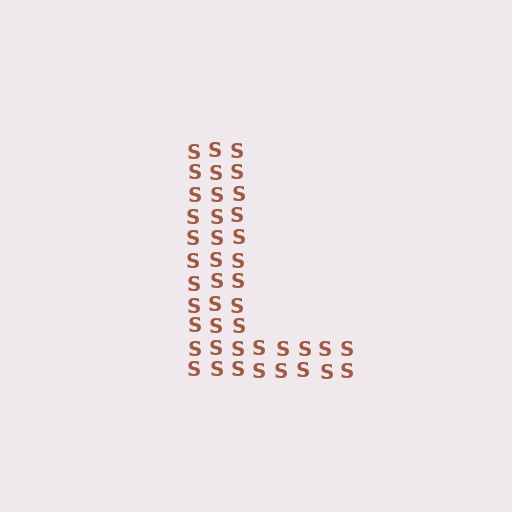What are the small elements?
The small elements are letter S's.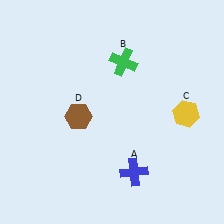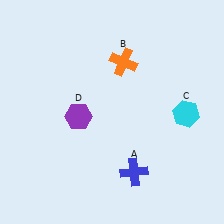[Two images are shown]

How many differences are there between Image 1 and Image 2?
There are 3 differences between the two images.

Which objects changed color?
B changed from green to orange. C changed from yellow to cyan. D changed from brown to purple.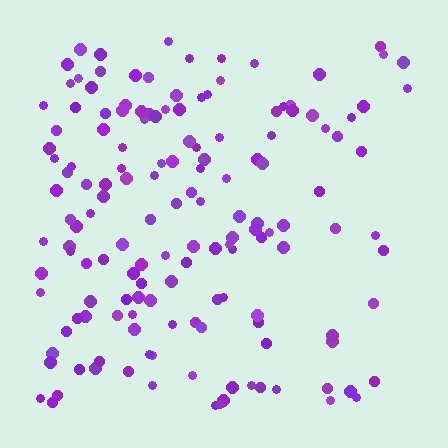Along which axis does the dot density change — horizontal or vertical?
Horizontal.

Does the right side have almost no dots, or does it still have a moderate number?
Still a moderate number, just noticeably fewer than the left.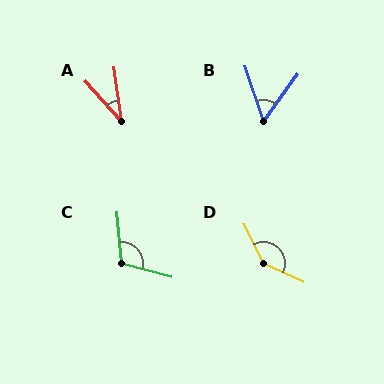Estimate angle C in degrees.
Approximately 109 degrees.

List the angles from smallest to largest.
A (34°), B (54°), C (109°), D (141°).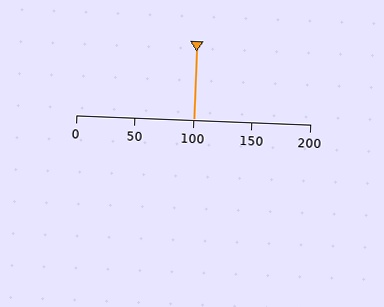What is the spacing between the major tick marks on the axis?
The major ticks are spaced 50 apart.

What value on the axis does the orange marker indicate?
The marker indicates approximately 100.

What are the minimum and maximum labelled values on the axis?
The axis runs from 0 to 200.